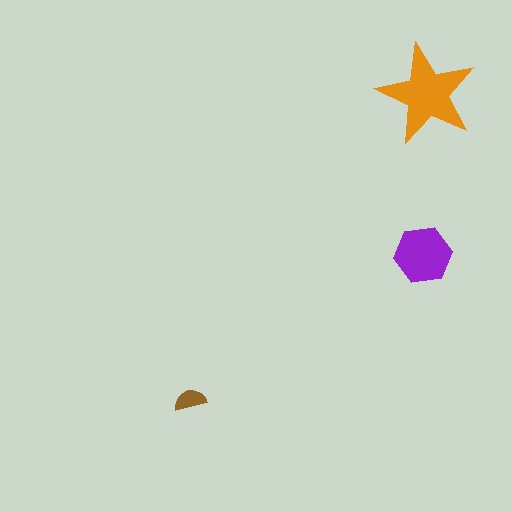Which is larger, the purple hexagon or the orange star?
The orange star.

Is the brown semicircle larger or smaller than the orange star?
Smaller.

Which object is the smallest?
The brown semicircle.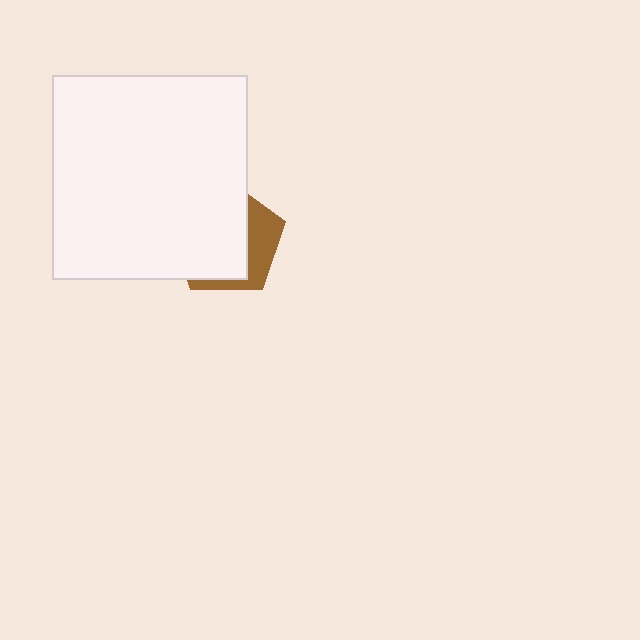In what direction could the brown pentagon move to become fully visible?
The brown pentagon could move right. That would shift it out from behind the white rectangle entirely.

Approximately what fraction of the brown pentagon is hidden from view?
Roughly 67% of the brown pentagon is hidden behind the white rectangle.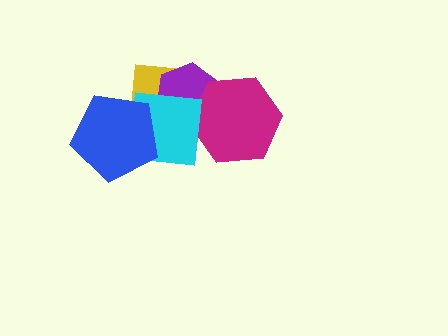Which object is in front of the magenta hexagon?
The cyan square is in front of the magenta hexagon.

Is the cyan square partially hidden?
Yes, it is partially covered by another shape.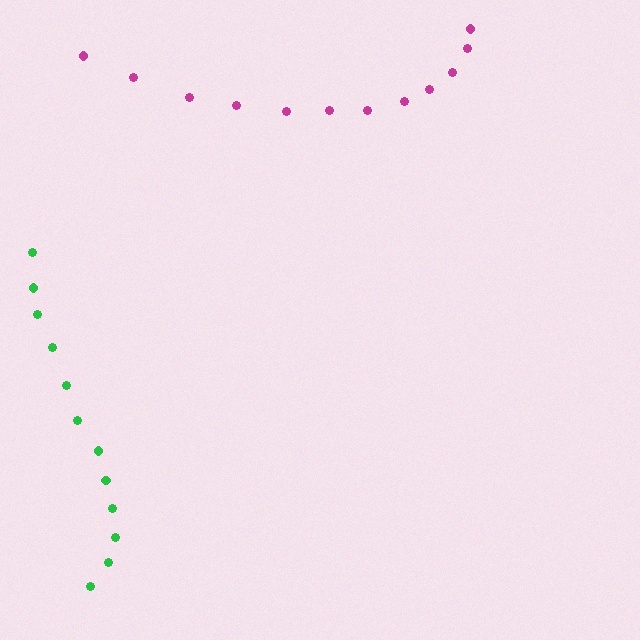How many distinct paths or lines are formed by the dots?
There are 2 distinct paths.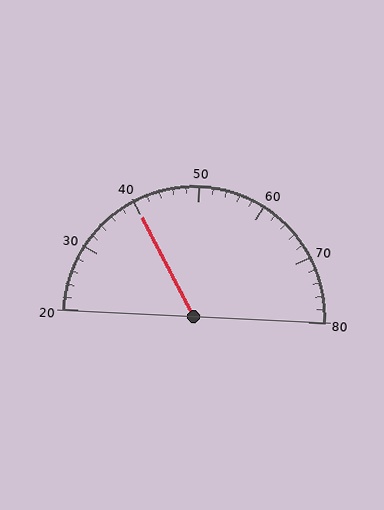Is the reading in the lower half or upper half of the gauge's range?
The reading is in the lower half of the range (20 to 80).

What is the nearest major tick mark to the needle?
The nearest major tick mark is 40.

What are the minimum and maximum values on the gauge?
The gauge ranges from 20 to 80.